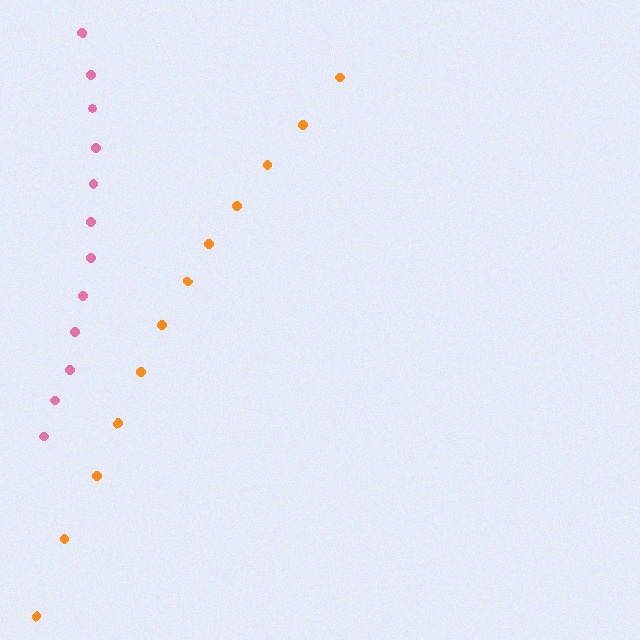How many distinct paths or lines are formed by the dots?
There are 2 distinct paths.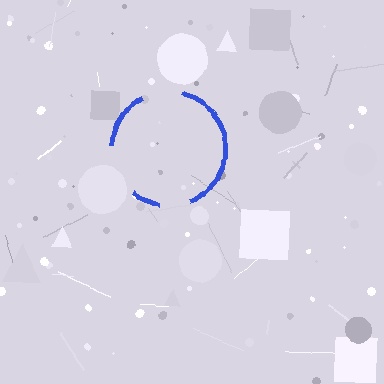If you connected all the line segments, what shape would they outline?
They would outline a circle.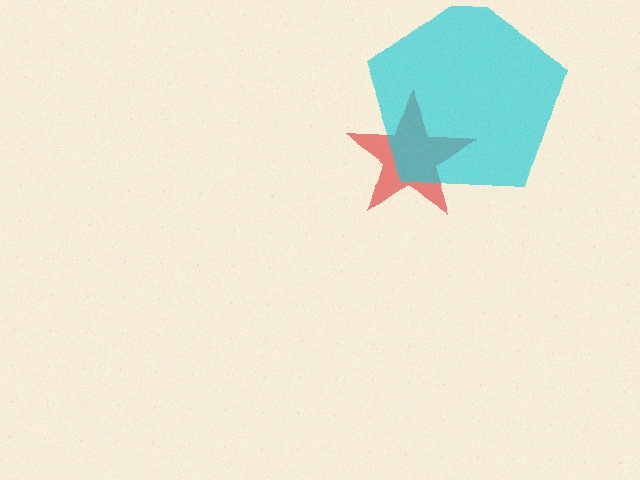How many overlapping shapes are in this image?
There are 2 overlapping shapes in the image.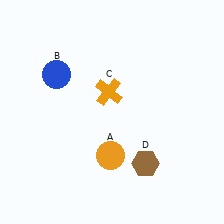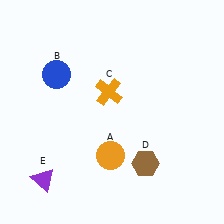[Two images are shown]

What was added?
A purple triangle (E) was added in Image 2.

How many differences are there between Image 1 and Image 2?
There is 1 difference between the two images.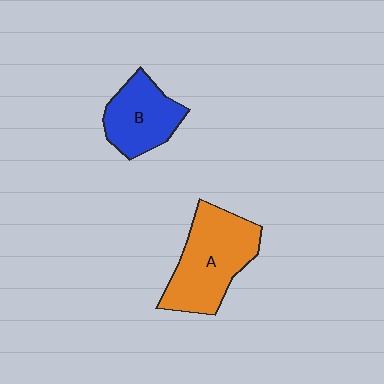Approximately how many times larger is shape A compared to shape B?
Approximately 1.5 times.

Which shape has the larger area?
Shape A (orange).